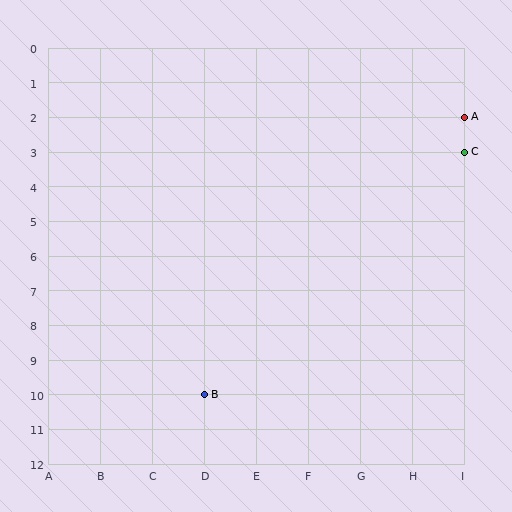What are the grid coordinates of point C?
Point C is at grid coordinates (I, 3).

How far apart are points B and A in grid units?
Points B and A are 5 columns and 8 rows apart (about 9.4 grid units diagonally).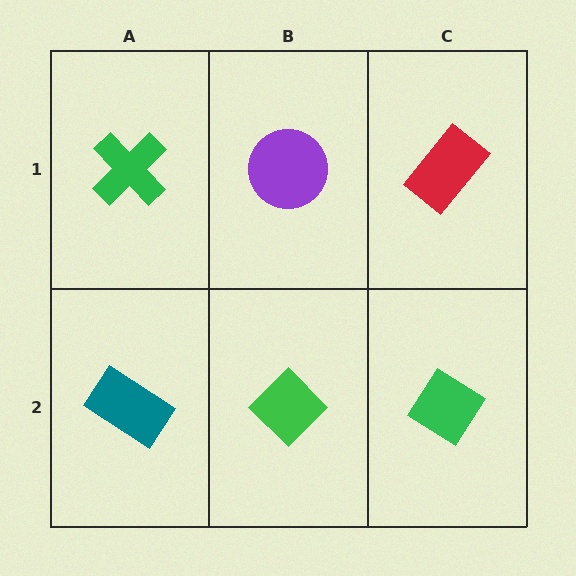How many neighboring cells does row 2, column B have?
3.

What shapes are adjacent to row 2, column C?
A red rectangle (row 1, column C), a green diamond (row 2, column B).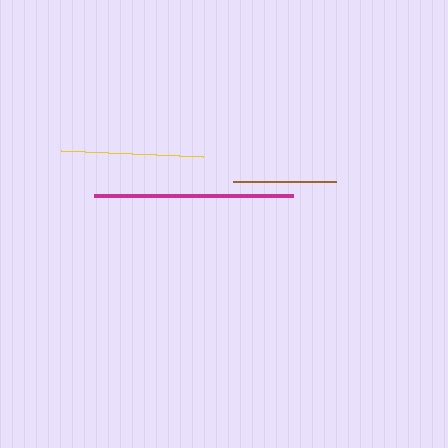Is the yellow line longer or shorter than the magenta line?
The magenta line is longer than the yellow line.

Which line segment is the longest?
The magenta line is the longest at approximately 199 pixels.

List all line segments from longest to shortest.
From longest to shortest: magenta, yellow, brown.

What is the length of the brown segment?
The brown segment is approximately 103 pixels long.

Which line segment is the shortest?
The brown line is the shortest at approximately 103 pixels.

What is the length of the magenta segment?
The magenta segment is approximately 199 pixels long.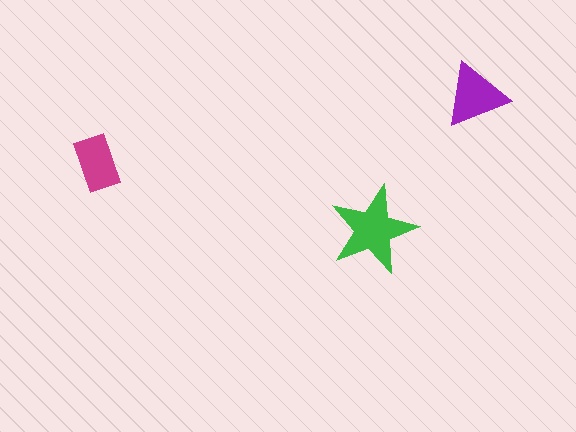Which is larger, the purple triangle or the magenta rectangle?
The purple triangle.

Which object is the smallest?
The magenta rectangle.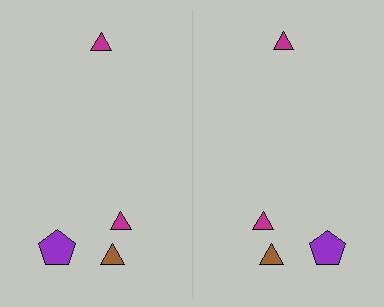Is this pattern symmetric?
Yes, this pattern has bilateral (reflection) symmetry.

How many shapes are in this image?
There are 8 shapes in this image.